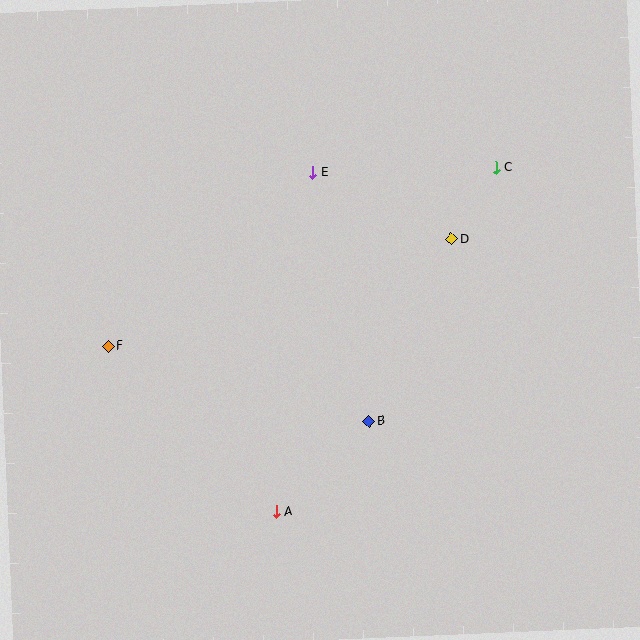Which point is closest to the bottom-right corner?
Point B is closest to the bottom-right corner.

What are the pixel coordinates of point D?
Point D is at (452, 239).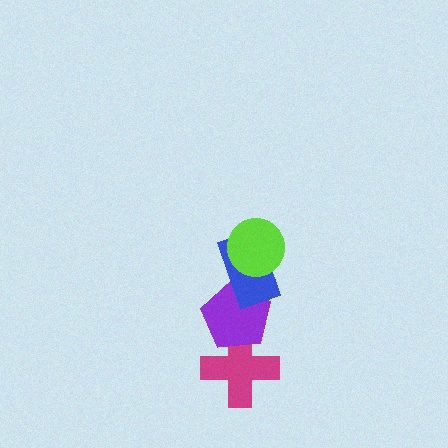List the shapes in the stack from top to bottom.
From top to bottom: the lime circle, the blue rectangle, the purple pentagon, the magenta cross.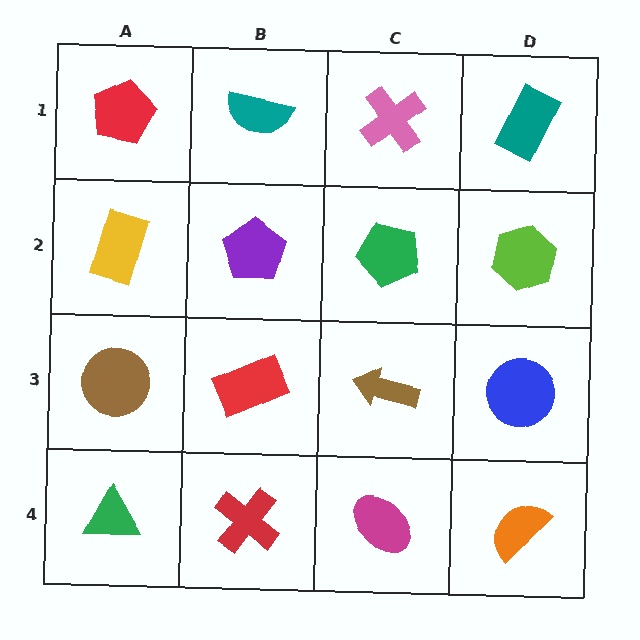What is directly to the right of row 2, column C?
A lime hexagon.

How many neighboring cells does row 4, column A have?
2.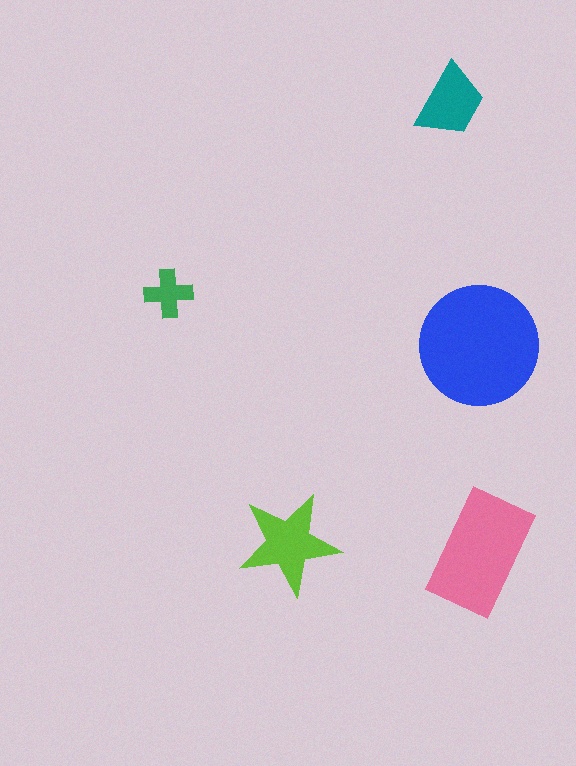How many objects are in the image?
There are 5 objects in the image.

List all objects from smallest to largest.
The green cross, the teal trapezoid, the lime star, the pink rectangle, the blue circle.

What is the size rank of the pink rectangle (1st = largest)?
2nd.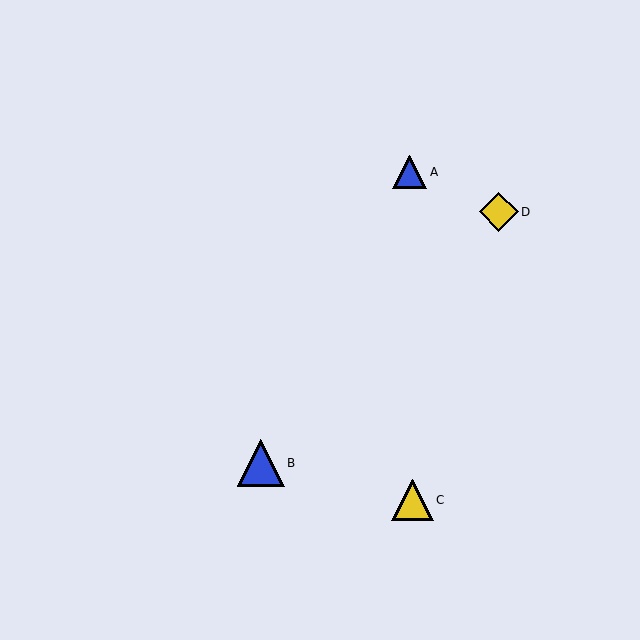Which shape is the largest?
The blue triangle (labeled B) is the largest.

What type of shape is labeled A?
Shape A is a blue triangle.